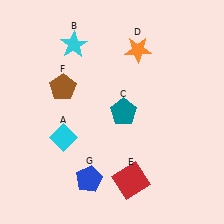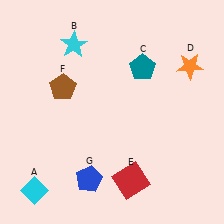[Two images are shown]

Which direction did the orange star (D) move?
The orange star (D) moved right.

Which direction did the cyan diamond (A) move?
The cyan diamond (A) moved down.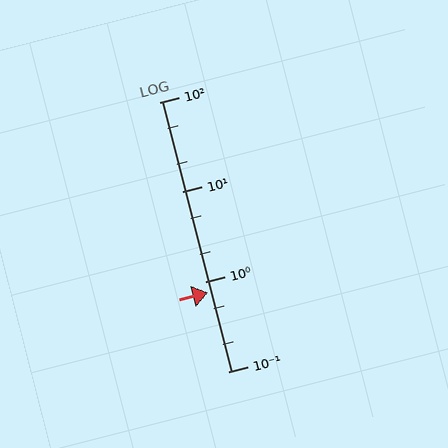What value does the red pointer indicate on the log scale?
The pointer indicates approximately 0.75.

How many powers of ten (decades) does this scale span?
The scale spans 3 decades, from 0.1 to 100.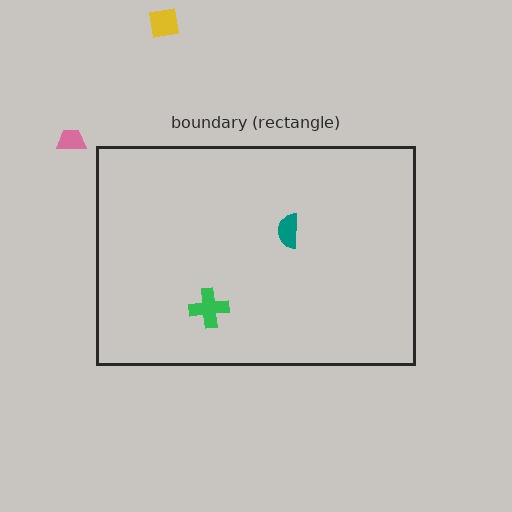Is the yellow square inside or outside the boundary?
Outside.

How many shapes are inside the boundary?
2 inside, 2 outside.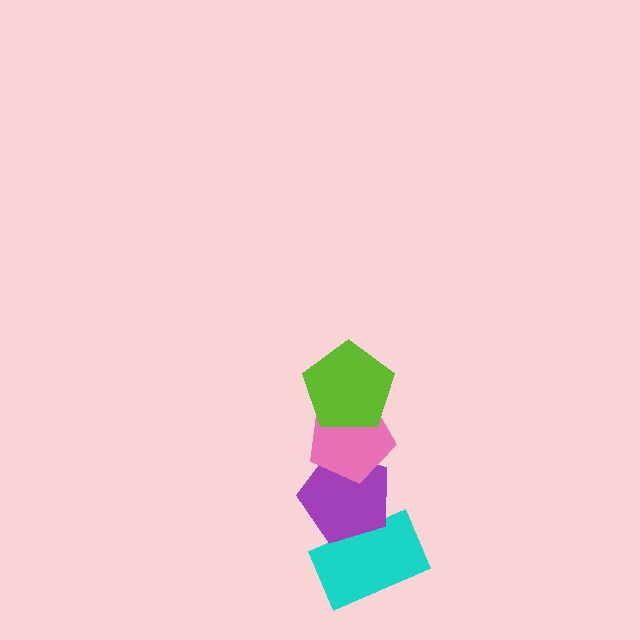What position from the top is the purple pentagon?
The purple pentagon is 3rd from the top.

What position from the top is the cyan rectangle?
The cyan rectangle is 4th from the top.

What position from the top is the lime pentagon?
The lime pentagon is 1st from the top.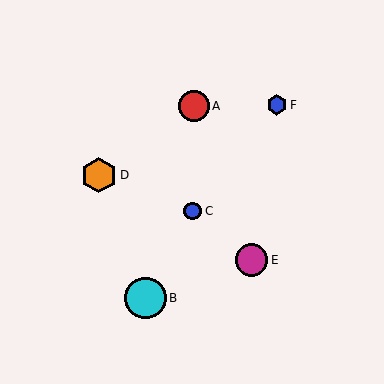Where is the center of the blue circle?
The center of the blue circle is at (193, 211).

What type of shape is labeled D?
Shape D is an orange hexagon.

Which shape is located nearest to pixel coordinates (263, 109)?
The blue hexagon (labeled F) at (277, 105) is nearest to that location.